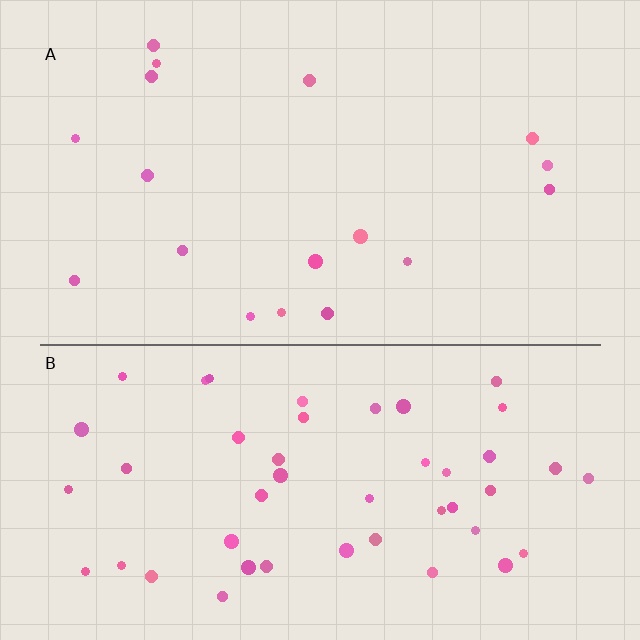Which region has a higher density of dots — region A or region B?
B (the bottom).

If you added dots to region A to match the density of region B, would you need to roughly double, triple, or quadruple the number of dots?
Approximately triple.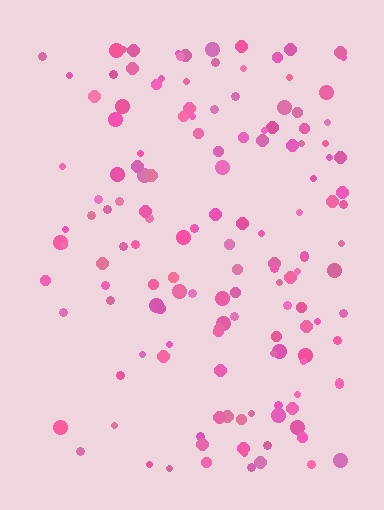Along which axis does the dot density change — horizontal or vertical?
Horizontal.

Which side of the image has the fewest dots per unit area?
The left.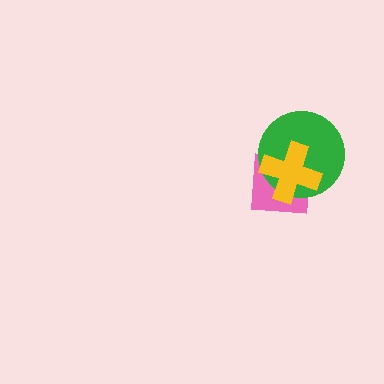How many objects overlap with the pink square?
2 objects overlap with the pink square.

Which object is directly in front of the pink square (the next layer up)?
The green circle is directly in front of the pink square.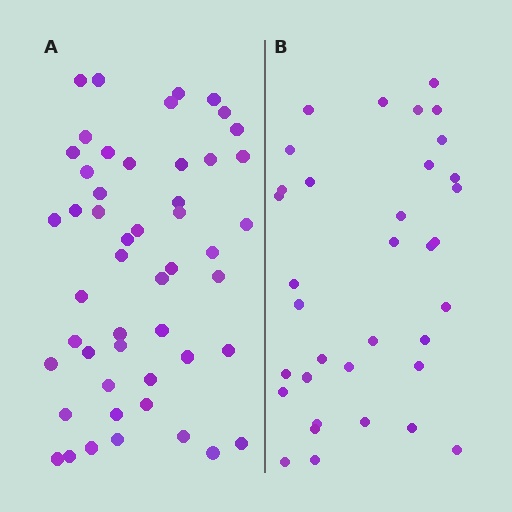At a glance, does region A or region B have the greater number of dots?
Region A (the left region) has more dots.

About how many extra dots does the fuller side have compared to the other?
Region A has approximately 15 more dots than region B.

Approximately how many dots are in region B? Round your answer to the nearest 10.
About 40 dots. (The exact count is 35, which rounds to 40.)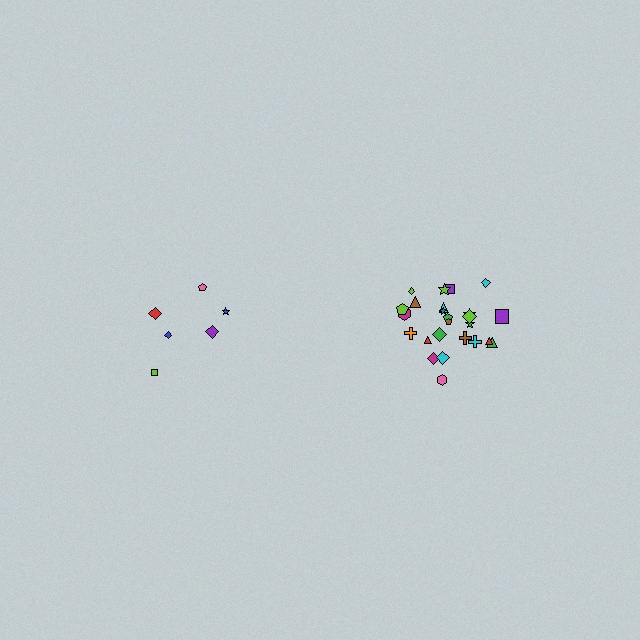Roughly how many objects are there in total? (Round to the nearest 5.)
Roughly 30 objects in total.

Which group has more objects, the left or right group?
The right group.